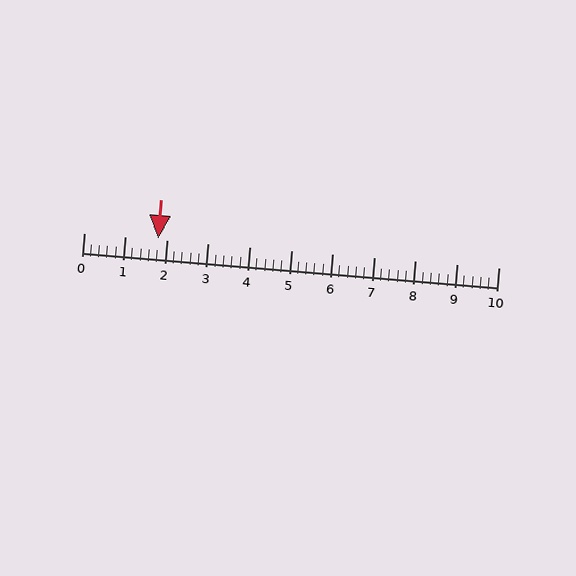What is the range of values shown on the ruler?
The ruler shows values from 0 to 10.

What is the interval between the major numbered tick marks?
The major tick marks are spaced 1 units apart.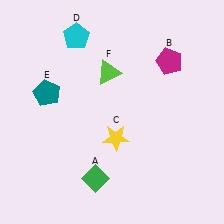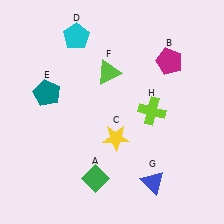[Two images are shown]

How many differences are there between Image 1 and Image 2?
There are 2 differences between the two images.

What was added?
A blue triangle (G), a lime cross (H) were added in Image 2.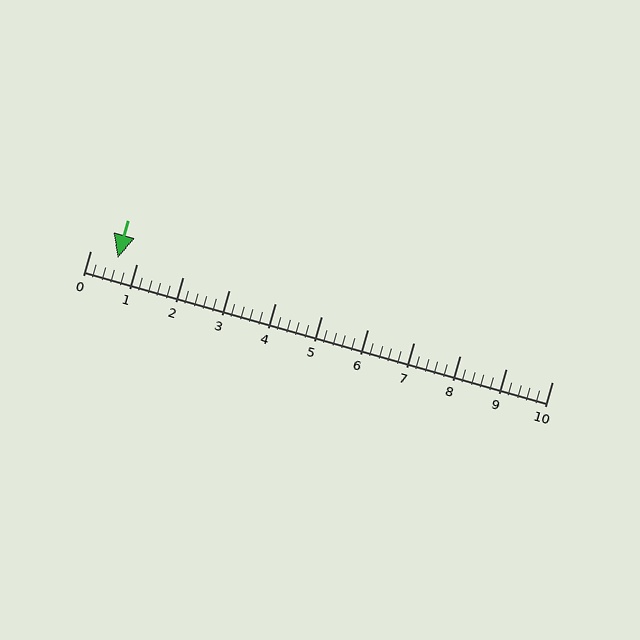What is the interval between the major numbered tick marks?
The major tick marks are spaced 1 units apart.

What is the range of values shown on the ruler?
The ruler shows values from 0 to 10.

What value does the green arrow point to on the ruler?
The green arrow points to approximately 0.6.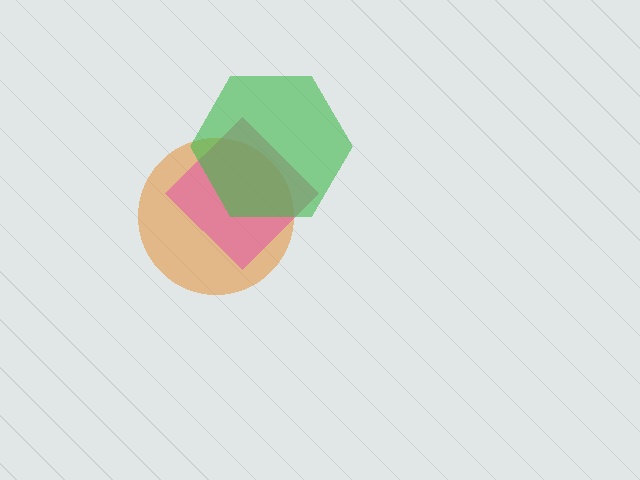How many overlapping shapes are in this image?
There are 3 overlapping shapes in the image.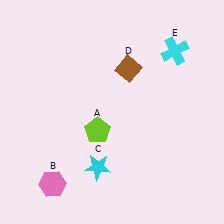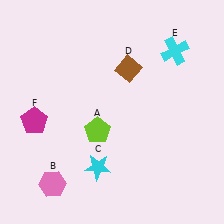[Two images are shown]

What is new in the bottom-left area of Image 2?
A magenta pentagon (F) was added in the bottom-left area of Image 2.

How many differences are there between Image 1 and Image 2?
There is 1 difference between the two images.